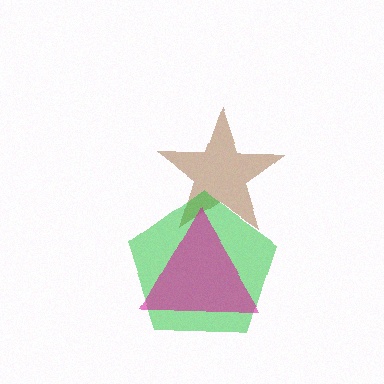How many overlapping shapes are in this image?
There are 3 overlapping shapes in the image.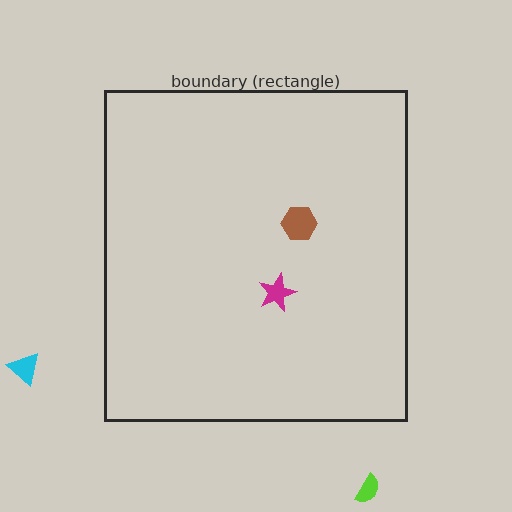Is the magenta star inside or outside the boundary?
Inside.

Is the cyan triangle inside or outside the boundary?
Outside.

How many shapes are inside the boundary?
2 inside, 2 outside.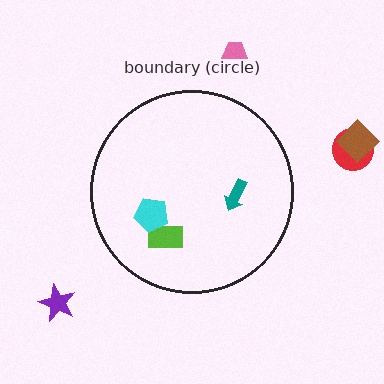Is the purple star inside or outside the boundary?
Outside.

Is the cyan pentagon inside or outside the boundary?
Inside.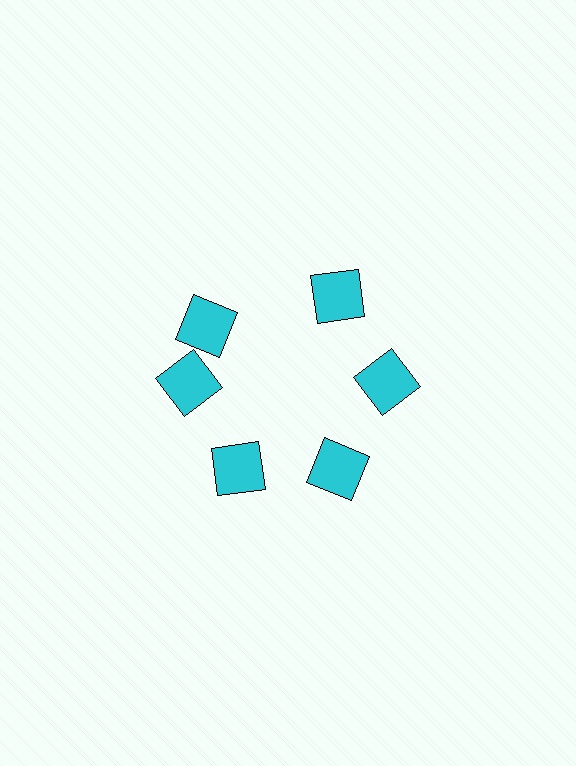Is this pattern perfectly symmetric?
No. The 6 cyan squares are arranged in a ring, but one element near the 11 o'clock position is rotated out of alignment along the ring, breaking the 6-fold rotational symmetry.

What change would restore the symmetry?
The symmetry would be restored by rotating it back into even spacing with its neighbors so that all 6 squares sit at equal angles and equal distance from the center.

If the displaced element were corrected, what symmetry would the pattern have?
It would have 6-fold rotational symmetry — the pattern would map onto itself every 60 degrees.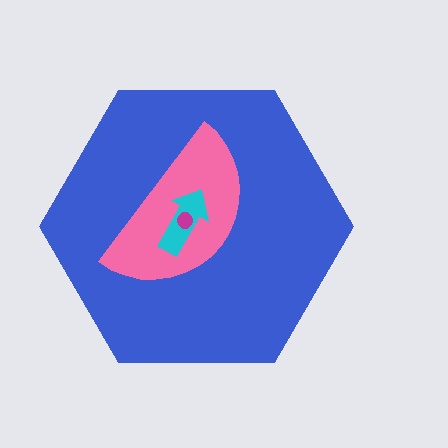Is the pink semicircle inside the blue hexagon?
Yes.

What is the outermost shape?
The blue hexagon.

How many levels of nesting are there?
4.